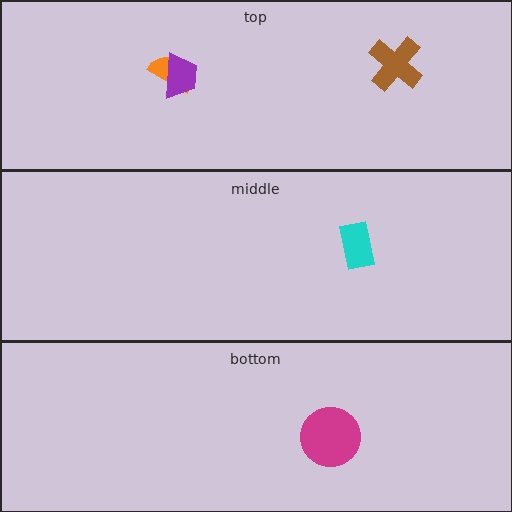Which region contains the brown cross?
The top region.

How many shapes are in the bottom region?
1.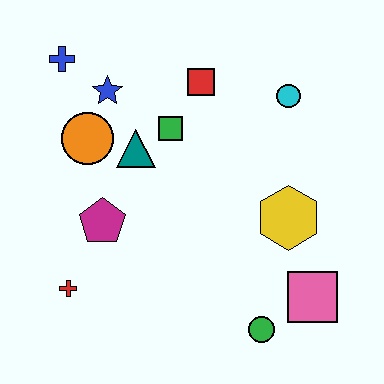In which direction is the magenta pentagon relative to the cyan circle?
The magenta pentagon is to the left of the cyan circle.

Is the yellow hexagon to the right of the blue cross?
Yes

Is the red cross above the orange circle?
No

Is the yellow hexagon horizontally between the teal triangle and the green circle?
No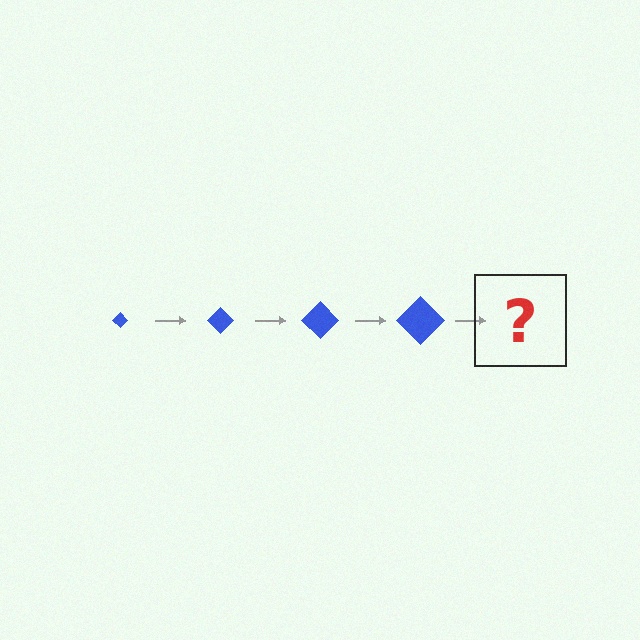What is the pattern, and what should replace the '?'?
The pattern is that the diamond gets progressively larger each step. The '?' should be a blue diamond, larger than the previous one.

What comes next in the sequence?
The next element should be a blue diamond, larger than the previous one.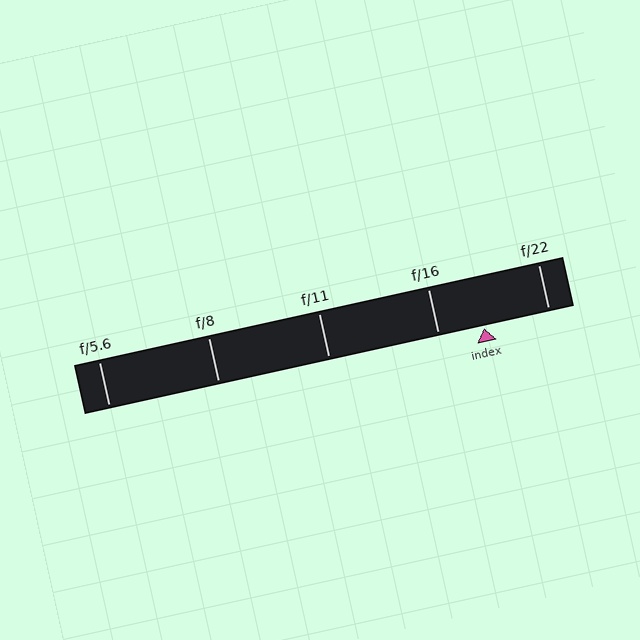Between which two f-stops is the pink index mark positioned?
The index mark is between f/16 and f/22.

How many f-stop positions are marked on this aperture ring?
There are 5 f-stop positions marked.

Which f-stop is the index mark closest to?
The index mark is closest to f/16.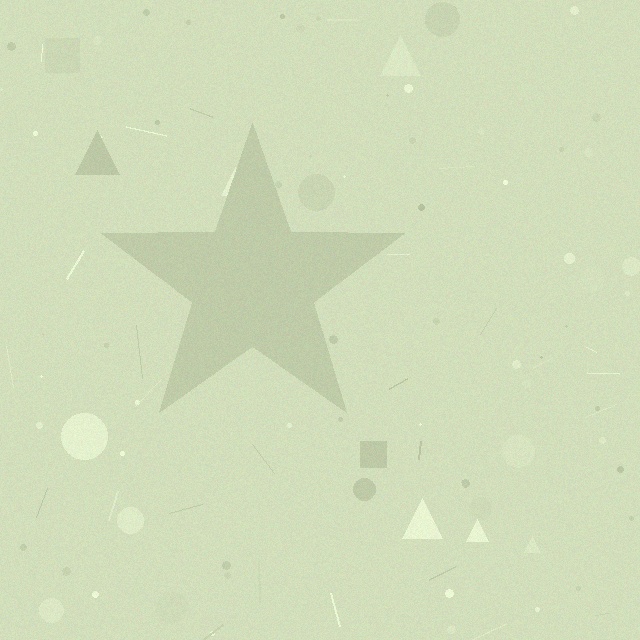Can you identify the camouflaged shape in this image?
The camouflaged shape is a star.